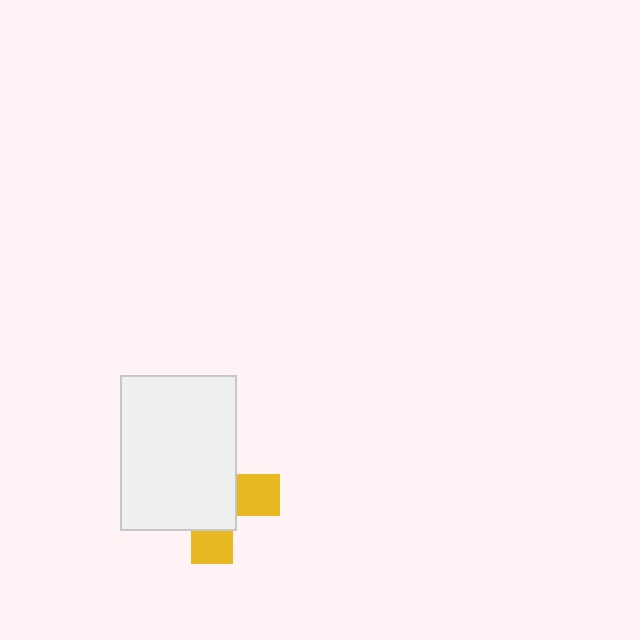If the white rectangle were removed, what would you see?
You would see the complete yellow cross.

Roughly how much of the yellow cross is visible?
A small part of it is visible (roughly 32%).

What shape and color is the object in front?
The object in front is a white rectangle.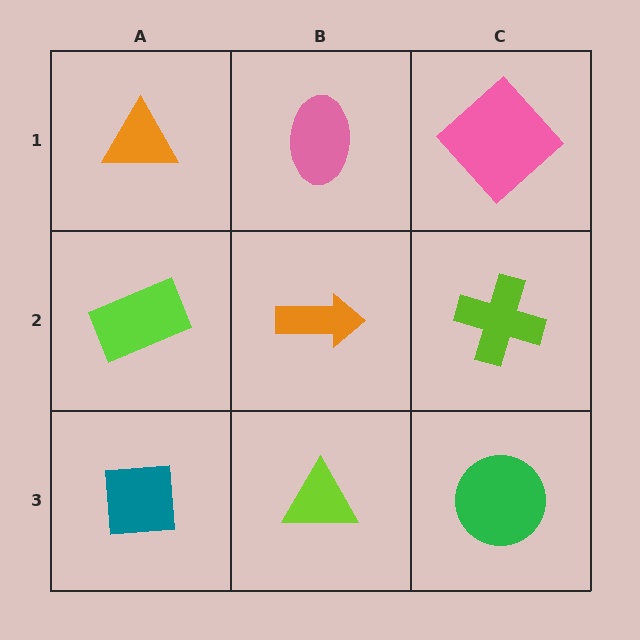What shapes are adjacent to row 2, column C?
A pink diamond (row 1, column C), a green circle (row 3, column C), an orange arrow (row 2, column B).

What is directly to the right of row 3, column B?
A green circle.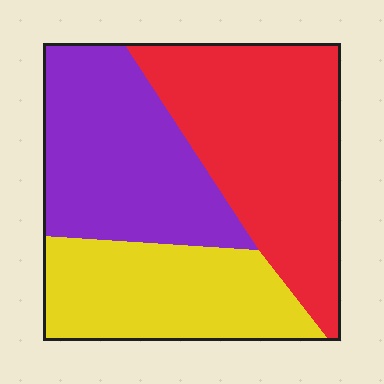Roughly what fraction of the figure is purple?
Purple takes up between a sixth and a third of the figure.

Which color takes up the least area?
Yellow, at roughly 25%.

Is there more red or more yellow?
Red.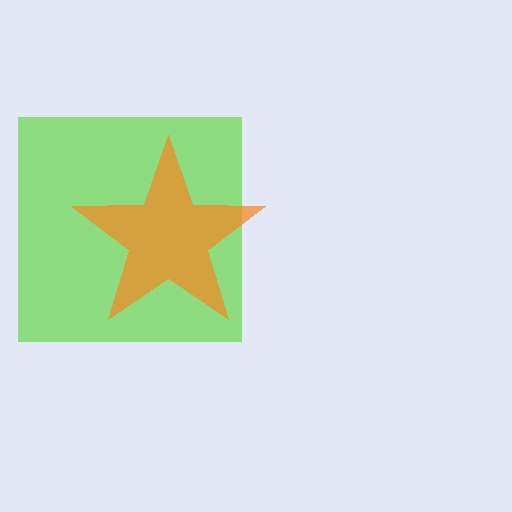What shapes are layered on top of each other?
The layered shapes are: a lime square, an orange star.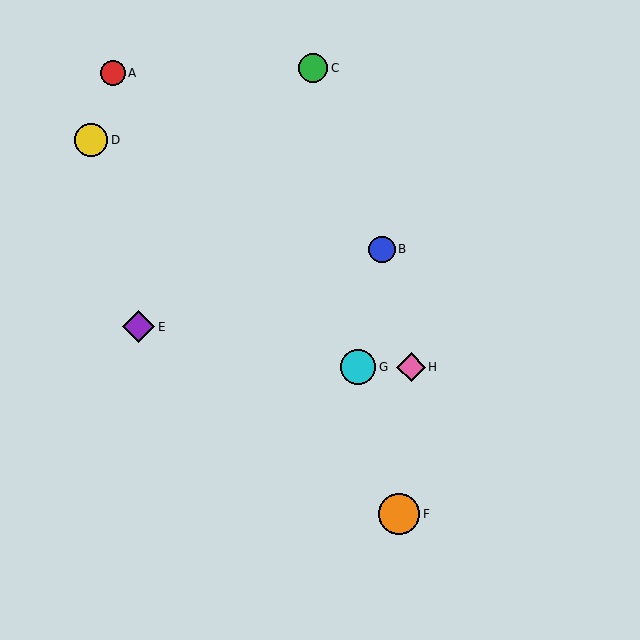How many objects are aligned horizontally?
2 objects (G, H) are aligned horizontally.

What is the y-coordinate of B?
Object B is at y≈249.